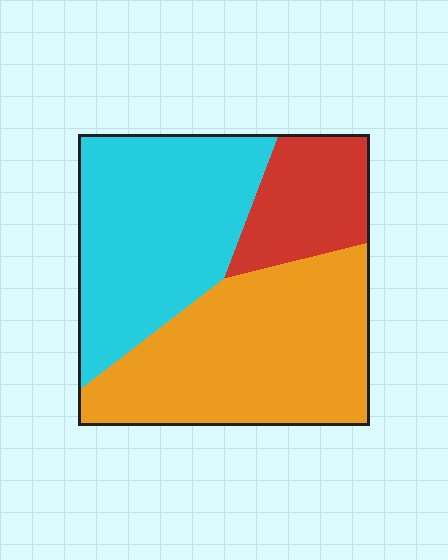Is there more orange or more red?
Orange.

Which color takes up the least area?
Red, at roughly 15%.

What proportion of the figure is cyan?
Cyan takes up between a third and a half of the figure.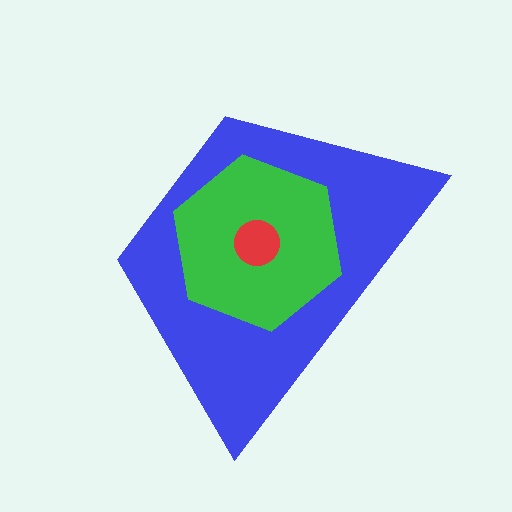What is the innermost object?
The red circle.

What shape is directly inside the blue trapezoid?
The green hexagon.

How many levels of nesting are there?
3.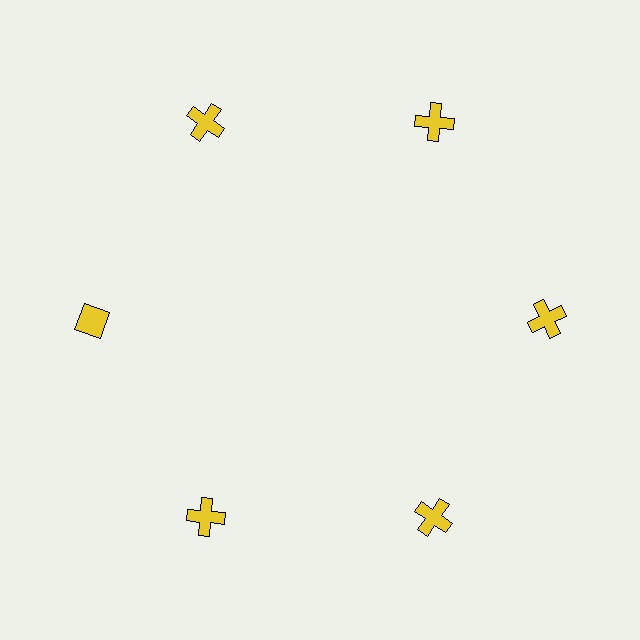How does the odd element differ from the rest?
It has a different shape: diamond instead of cross.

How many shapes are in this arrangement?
There are 6 shapes arranged in a ring pattern.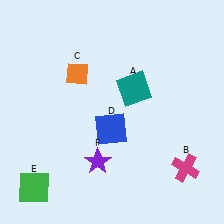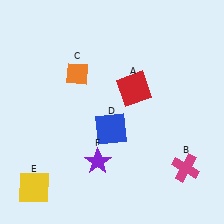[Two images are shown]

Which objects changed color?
A changed from teal to red. E changed from green to yellow.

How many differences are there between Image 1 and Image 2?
There are 2 differences between the two images.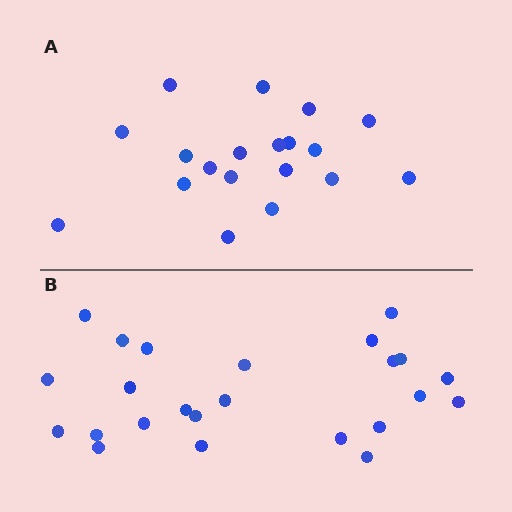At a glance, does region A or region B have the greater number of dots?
Region B (the bottom region) has more dots.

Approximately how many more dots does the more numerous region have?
Region B has about 5 more dots than region A.